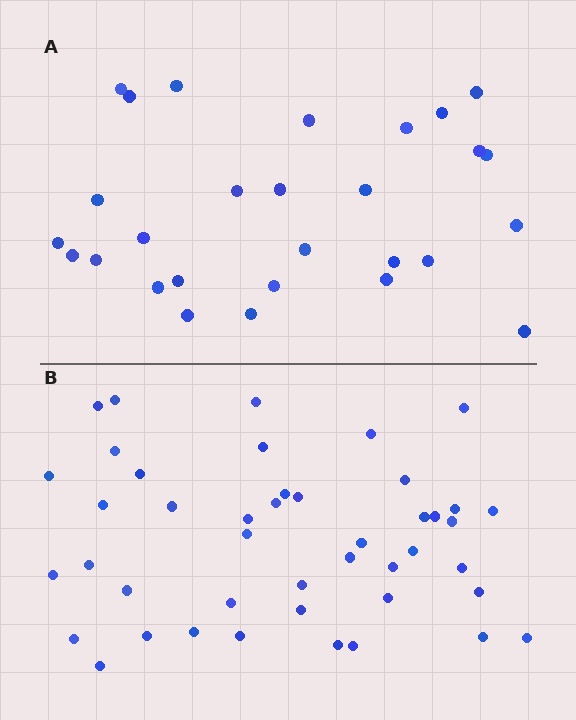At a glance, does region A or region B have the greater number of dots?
Region B (the bottom region) has more dots.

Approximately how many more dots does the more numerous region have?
Region B has approximately 15 more dots than region A.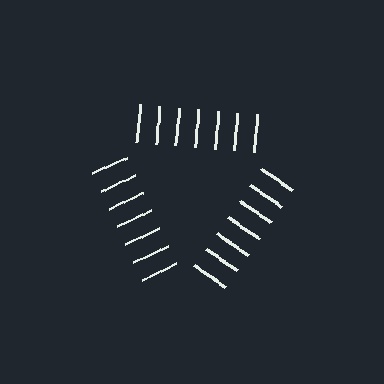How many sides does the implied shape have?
3 sides — the line-ends trace a triangle.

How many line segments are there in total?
21 — 7 along each of the 3 edges.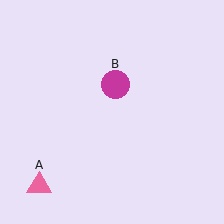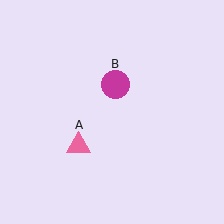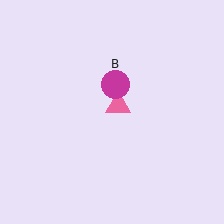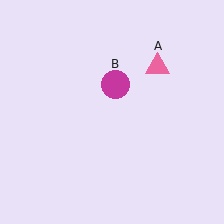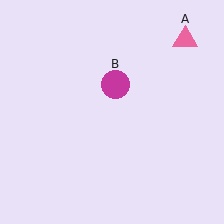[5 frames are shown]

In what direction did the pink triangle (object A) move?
The pink triangle (object A) moved up and to the right.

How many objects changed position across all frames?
1 object changed position: pink triangle (object A).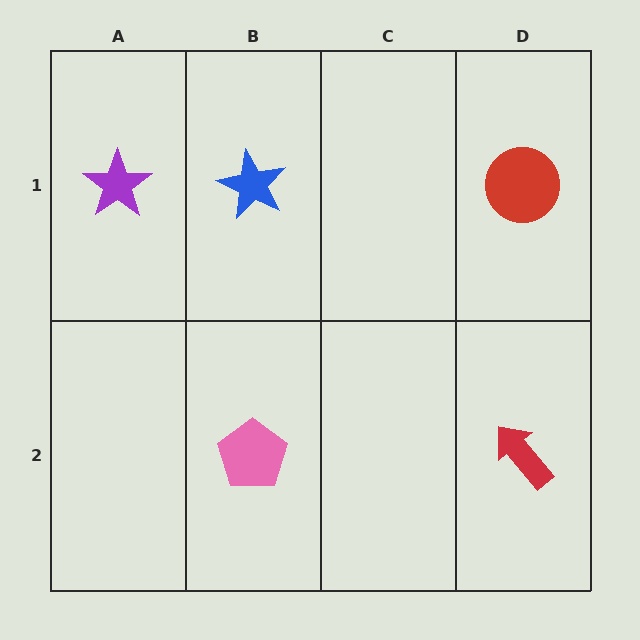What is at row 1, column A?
A purple star.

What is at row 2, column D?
A red arrow.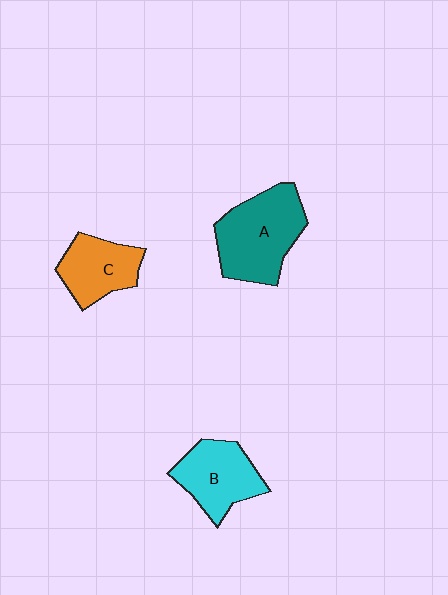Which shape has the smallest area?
Shape C (orange).